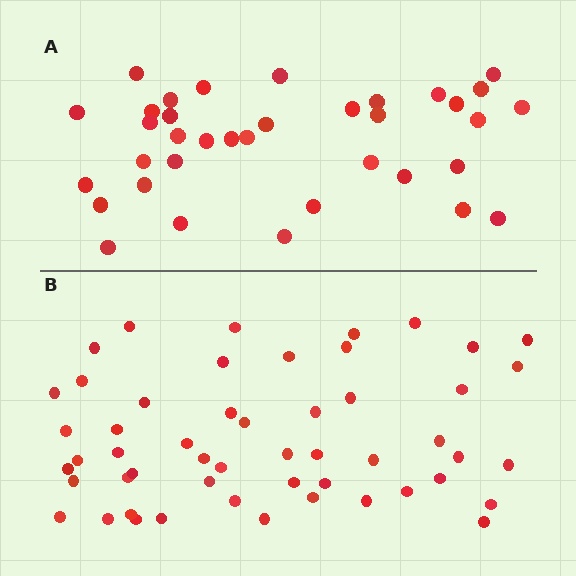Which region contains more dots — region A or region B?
Region B (the bottom region) has more dots.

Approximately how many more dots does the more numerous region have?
Region B has approximately 15 more dots than region A.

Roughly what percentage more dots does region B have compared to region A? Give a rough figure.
About 45% more.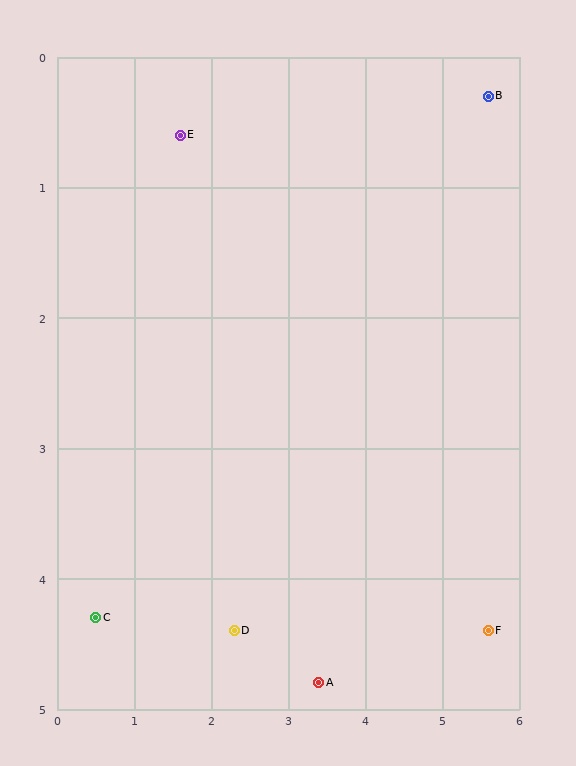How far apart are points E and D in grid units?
Points E and D are about 3.9 grid units apart.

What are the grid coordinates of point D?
Point D is at approximately (2.3, 4.4).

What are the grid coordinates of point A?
Point A is at approximately (3.4, 4.8).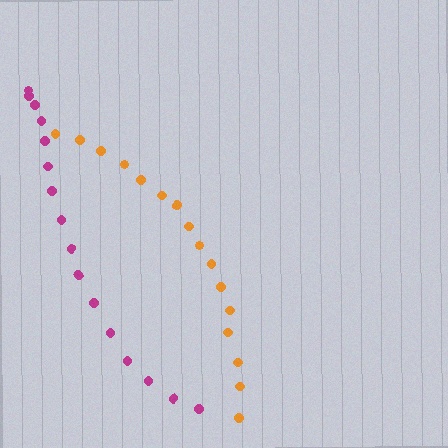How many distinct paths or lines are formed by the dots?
There are 2 distinct paths.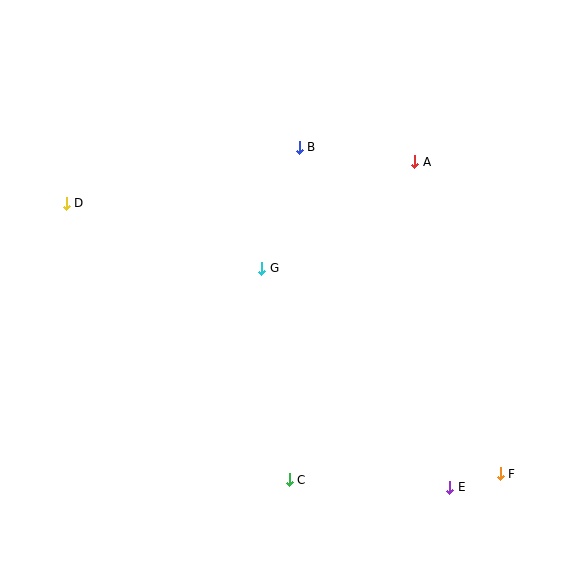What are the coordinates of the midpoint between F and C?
The midpoint between F and C is at (395, 477).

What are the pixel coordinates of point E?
Point E is at (450, 487).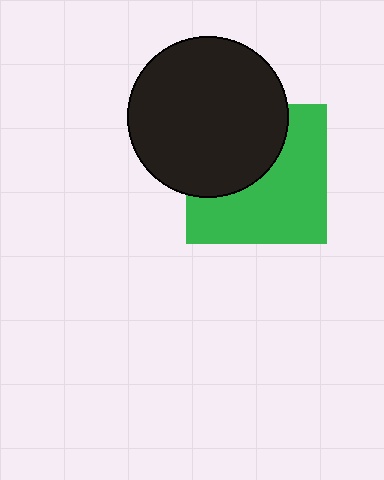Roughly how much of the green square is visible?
About half of it is visible (roughly 58%).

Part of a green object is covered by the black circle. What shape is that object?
It is a square.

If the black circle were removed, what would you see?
You would see the complete green square.